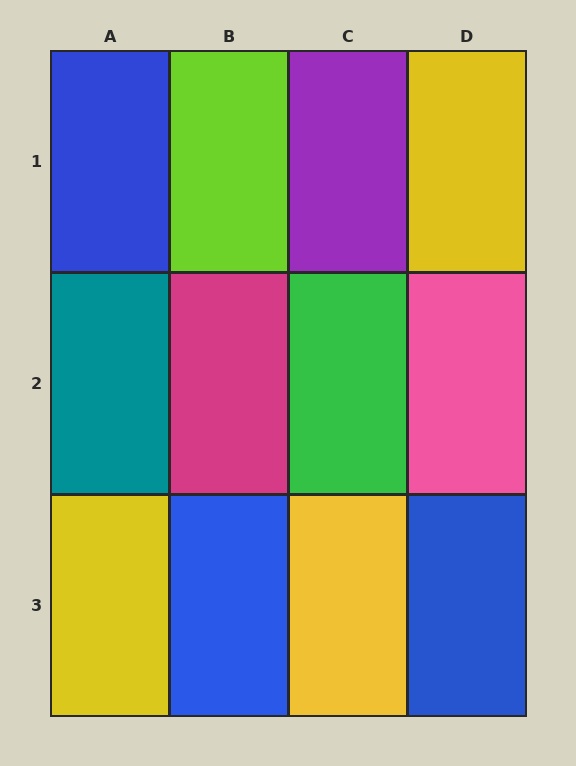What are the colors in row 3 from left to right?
Yellow, blue, yellow, blue.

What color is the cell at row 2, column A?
Teal.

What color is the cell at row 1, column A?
Blue.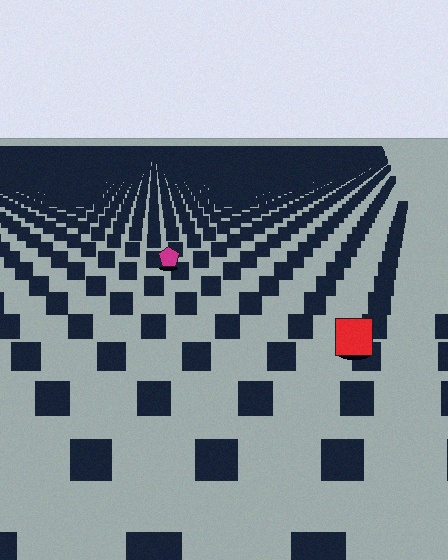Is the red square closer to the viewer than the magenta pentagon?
Yes. The red square is closer — you can tell from the texture gradient: the ground texture is coarser near it.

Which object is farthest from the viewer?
The magenta pentagon is farthest from the viewer. It appears smaller and the ground texture around it is denser.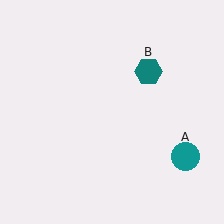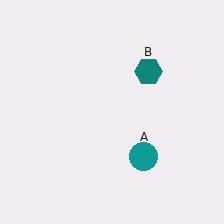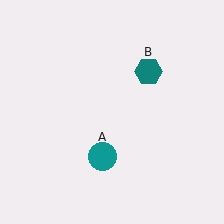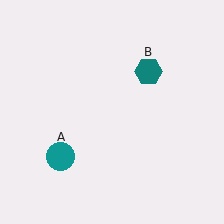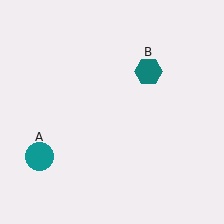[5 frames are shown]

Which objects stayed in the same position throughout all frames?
Teal hexagon (object B) remained stationary.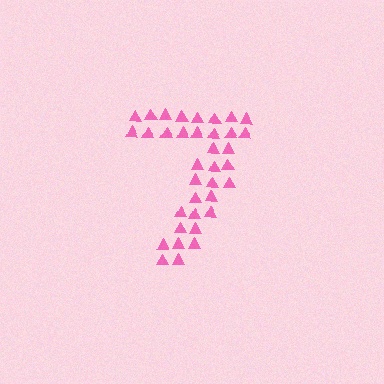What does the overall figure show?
The overall figure shows the digit 7.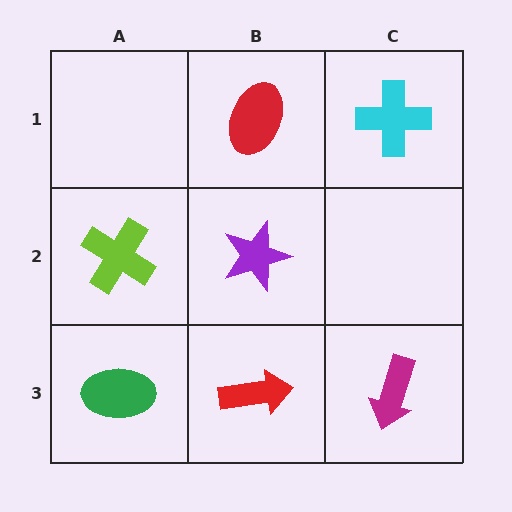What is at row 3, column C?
A magenta arrow.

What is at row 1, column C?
A cyan cross.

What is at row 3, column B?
A red arrow.